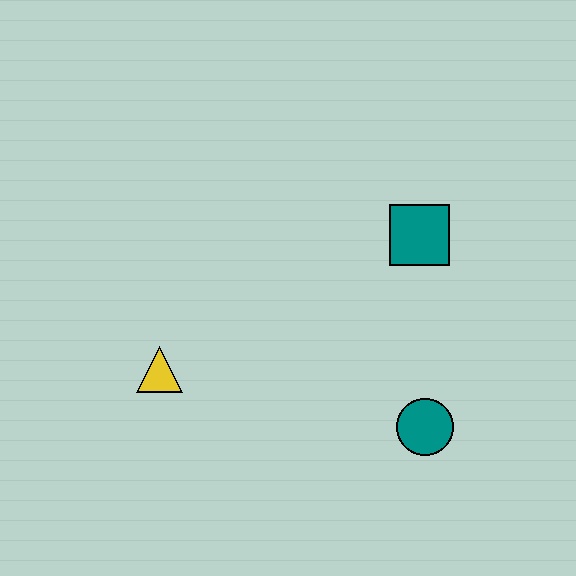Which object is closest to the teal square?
The teal circle is closest to the teal square.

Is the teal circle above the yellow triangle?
No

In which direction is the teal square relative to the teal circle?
The teal square is above the teal circle.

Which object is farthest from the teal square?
The yellow triangle is farthest from the teal square.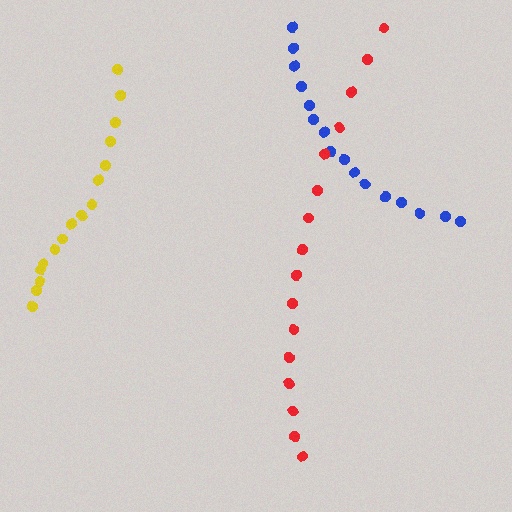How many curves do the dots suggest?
There are 3 distinct paths.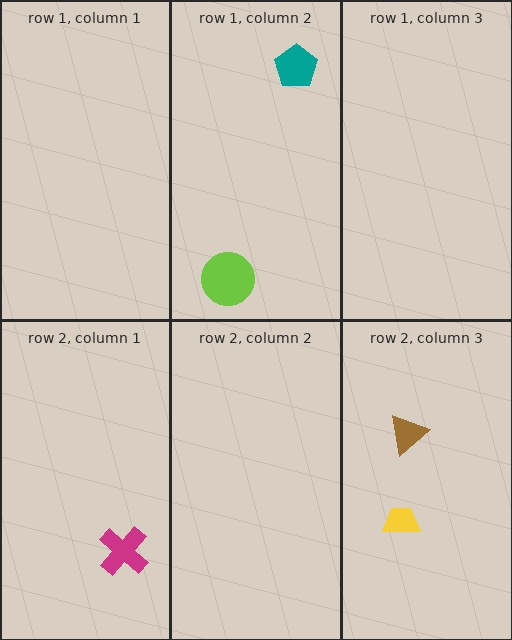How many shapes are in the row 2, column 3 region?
2.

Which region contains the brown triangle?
The row 2, column 3 region.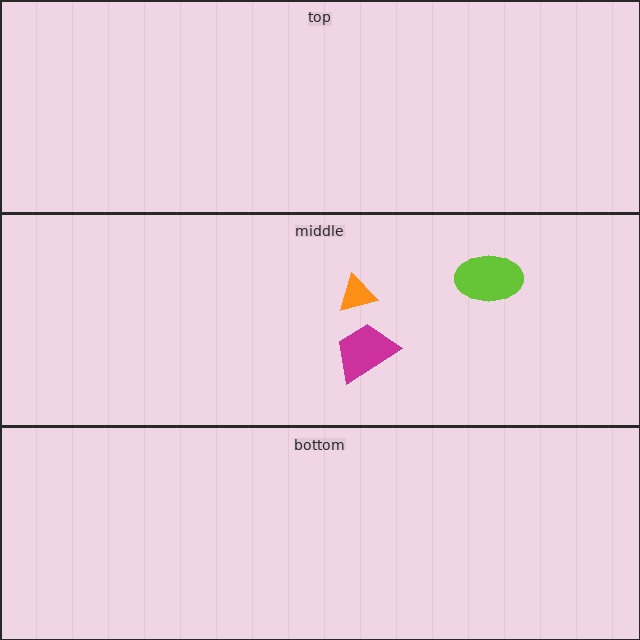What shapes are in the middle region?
The orange triangle, the magenta trapezoid, the lime ellipse.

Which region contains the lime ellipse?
The middle region.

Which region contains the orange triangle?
The middle region.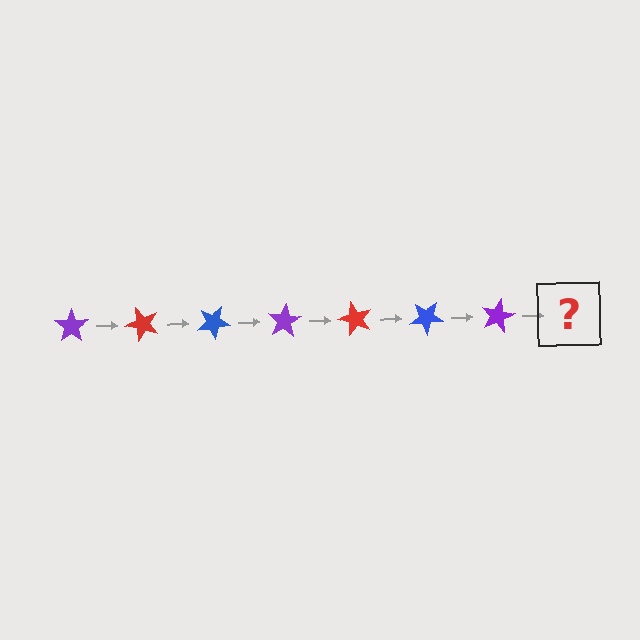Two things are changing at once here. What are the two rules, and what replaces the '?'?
The two rules are that it rotates 50 degrees each step and the color cycles through purple, red, and blue. The '?' should be a red star, rotated 350 degrees from the start.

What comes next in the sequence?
The next element should be a red star, rotated 350 degrees from the start.